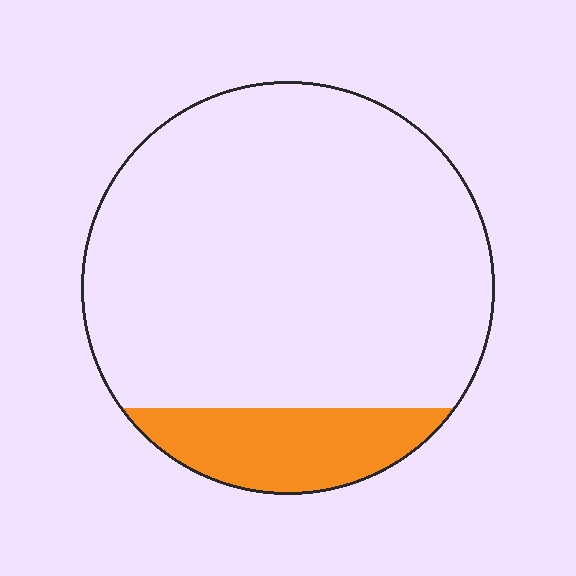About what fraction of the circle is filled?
About one sixth (1/6).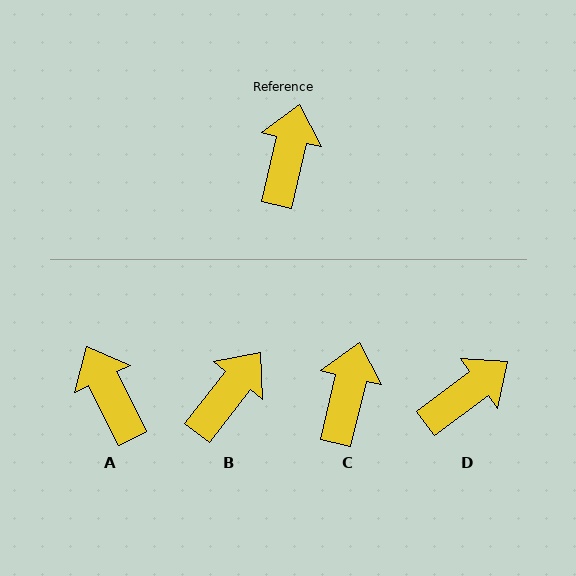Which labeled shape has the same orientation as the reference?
C.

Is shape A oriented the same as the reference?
No, it is off by about 40 degrees.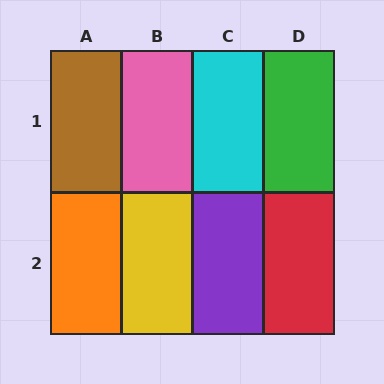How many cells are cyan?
1 cell is cyan.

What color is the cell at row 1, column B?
Pink.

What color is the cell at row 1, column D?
Green.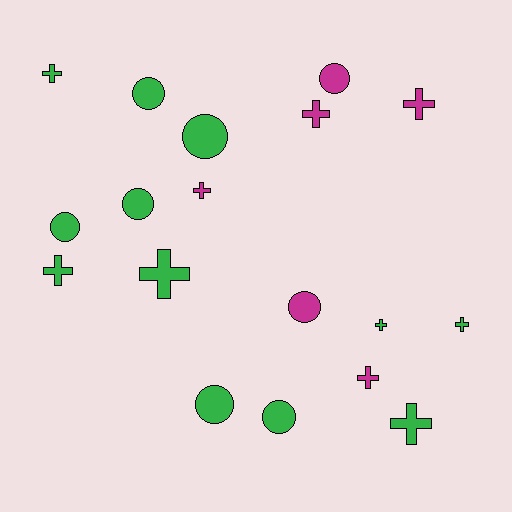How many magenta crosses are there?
There are 4 magenta crosses.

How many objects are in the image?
There are 18 objects.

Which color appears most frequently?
Green, with 12 objects.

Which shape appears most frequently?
Cross, with 10 objects.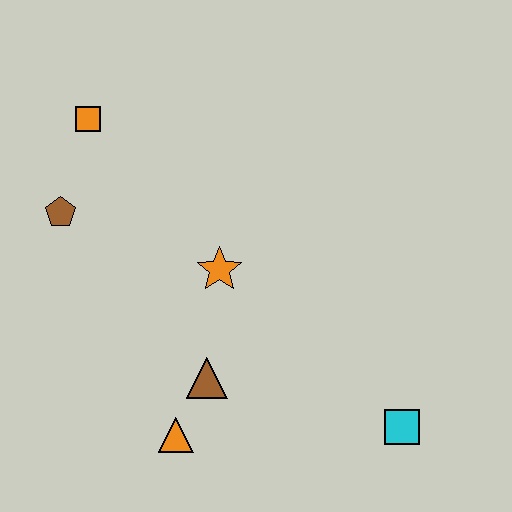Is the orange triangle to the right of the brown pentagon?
Yes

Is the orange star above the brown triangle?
Yes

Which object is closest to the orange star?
The brown triangle is closest to the orange star.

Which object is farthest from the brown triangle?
The orange square is farthest from the brown triangle.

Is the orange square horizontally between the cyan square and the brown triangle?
No